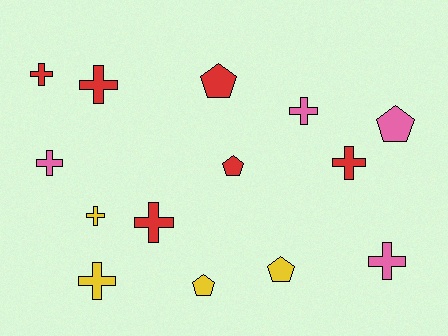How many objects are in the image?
There are 14 objects.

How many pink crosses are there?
There are 3 pink crosses.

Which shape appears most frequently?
Cross, with 9 objects.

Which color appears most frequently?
Red, with 6 objects.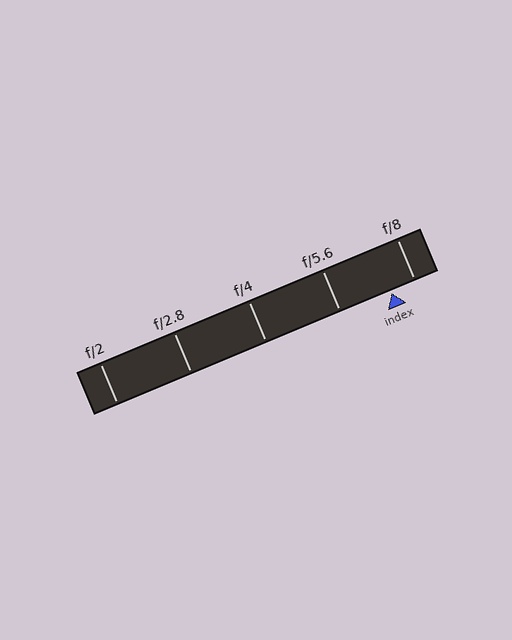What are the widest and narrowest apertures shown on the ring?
The widest aperture shown is f/2 and the narrowest is f/8.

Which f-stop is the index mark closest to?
The index mark is closest to f/8.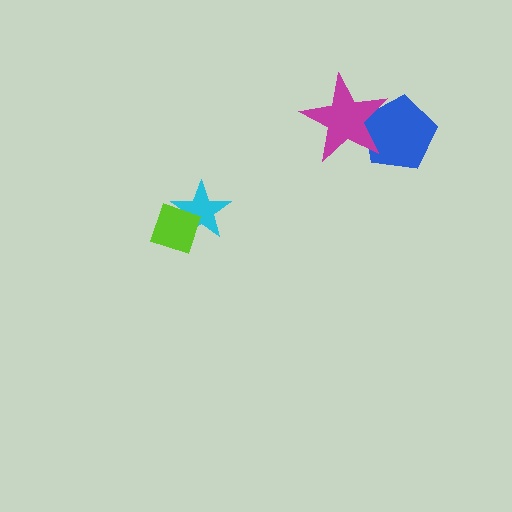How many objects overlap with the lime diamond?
1 object overlaps with the lime diamond.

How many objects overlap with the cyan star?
1 object overlaps with the cyan star.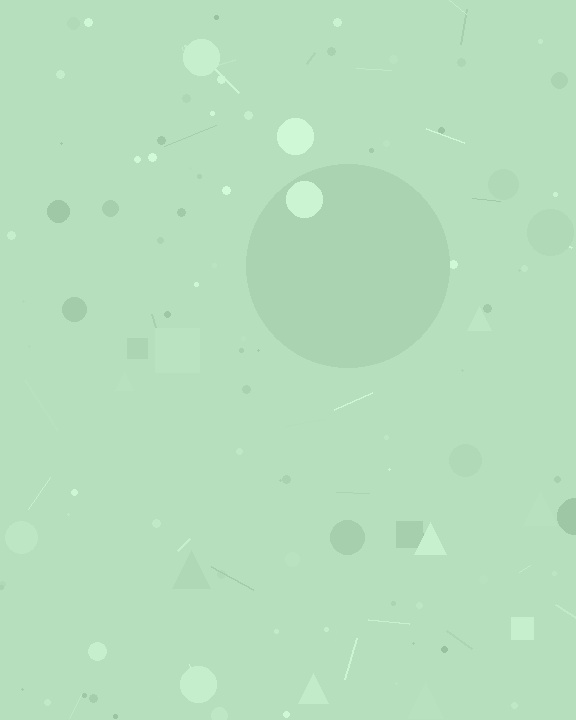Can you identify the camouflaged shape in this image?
The camouflaged shape is a circle.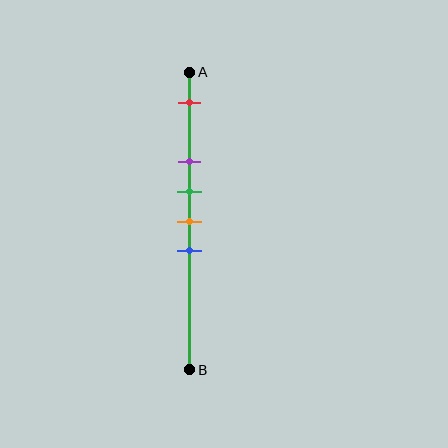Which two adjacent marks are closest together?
The green and orange marks are the closest adjacent pair.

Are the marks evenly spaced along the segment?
No, the marks are not evenly spaced.